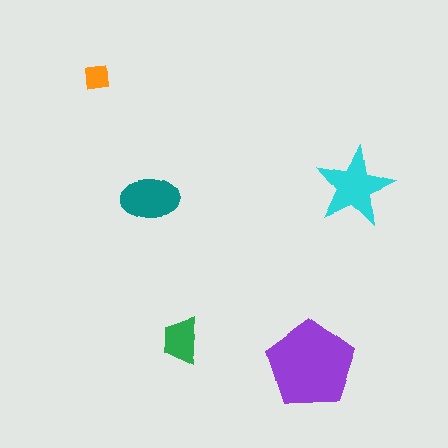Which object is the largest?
The purple pentagon.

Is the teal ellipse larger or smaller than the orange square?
Larger.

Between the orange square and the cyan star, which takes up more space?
The cyan star.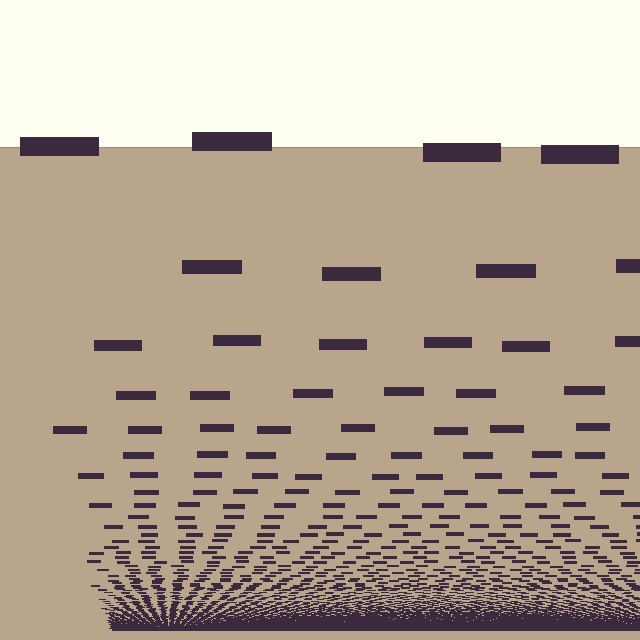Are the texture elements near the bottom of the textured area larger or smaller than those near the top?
Smaller. The gradient is inverted — elements near the bottom are smaller and denser.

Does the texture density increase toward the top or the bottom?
Density increases toward the bottom.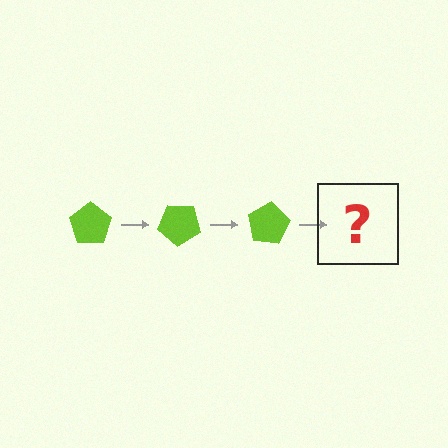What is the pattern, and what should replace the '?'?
The pattern is that the pentagon rotates 40 degrees each step. The '?' should be a lime pentagon rotated 120 degrees.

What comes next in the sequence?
The next element should be a lime pentagon rotated 120 degrees.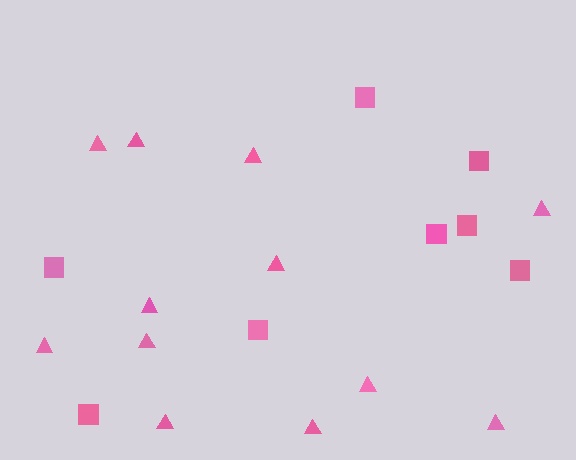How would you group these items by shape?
There are 2 groups: one group of triangles (12) and one group of squares (8).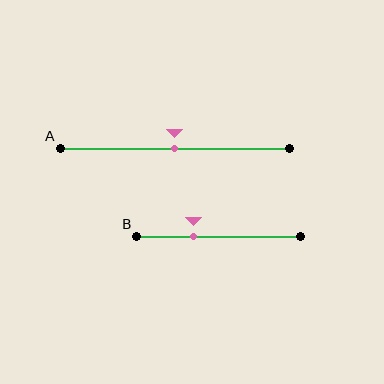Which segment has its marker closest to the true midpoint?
Segment A has its marker closest to the true midpoint.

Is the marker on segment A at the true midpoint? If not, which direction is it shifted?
Yes, the marker on segment A is at the true midpoint.